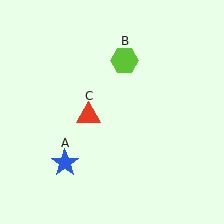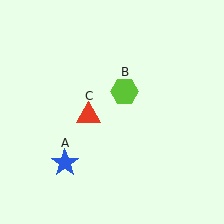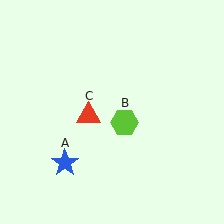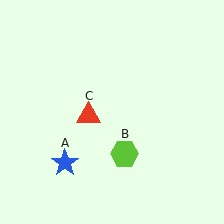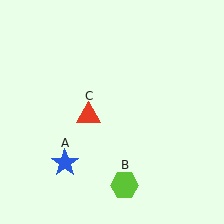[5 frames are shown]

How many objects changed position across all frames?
1 object changed position: lime hexagon (object B).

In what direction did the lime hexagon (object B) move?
The lime hexagon (object B) moved down.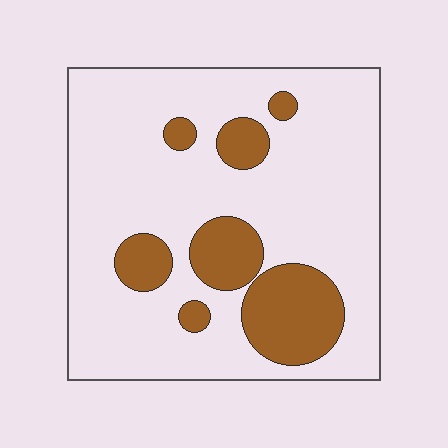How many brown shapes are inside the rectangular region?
7.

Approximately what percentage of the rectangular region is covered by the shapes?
Approximately 20%.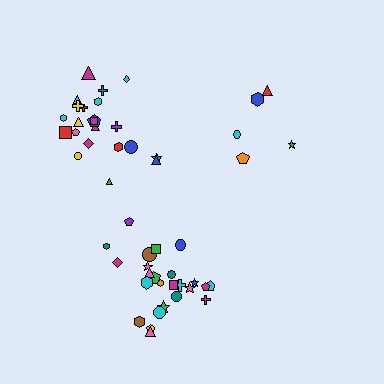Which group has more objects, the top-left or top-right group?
The top-left group.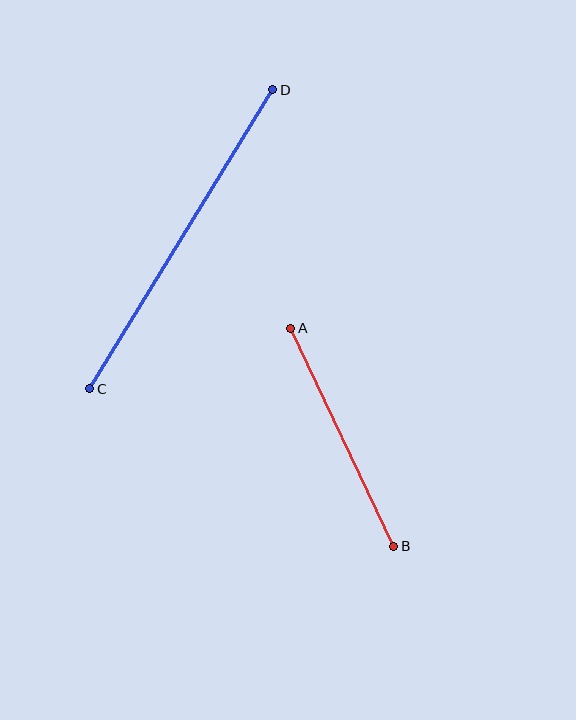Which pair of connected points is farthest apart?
Points C and D are farthest apart.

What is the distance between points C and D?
The distance is approximately 351 pixels.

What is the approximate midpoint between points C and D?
The midpoint is at approximately (181, 239) pixels.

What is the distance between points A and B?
The distance is approximately 241 pixels.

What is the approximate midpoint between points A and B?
The midpoint is at approximately (342, 437) pixels.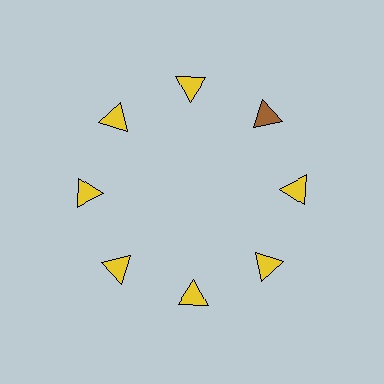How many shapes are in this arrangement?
There are 8 shapes arranged in a ring pattern.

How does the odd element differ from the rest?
It has a different color: brown instead of yellow.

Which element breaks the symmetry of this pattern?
The brown triangle at roughly the 2 o'clock position breaks the symmetry. All other shapes are yellow triangles.